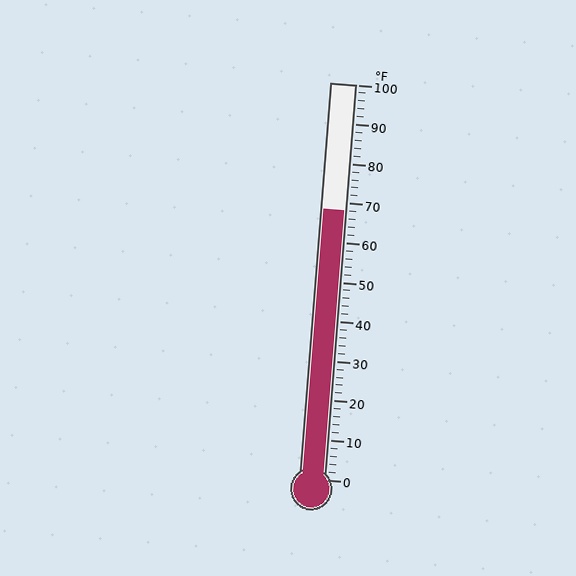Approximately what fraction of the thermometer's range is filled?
The thermometer is filled to approximately 70% of its range.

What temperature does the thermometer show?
The thermometer shows approximately 68°F.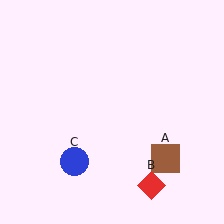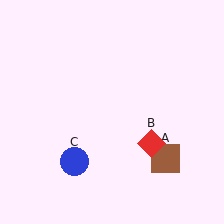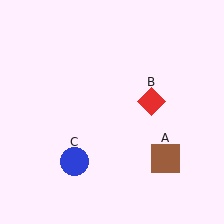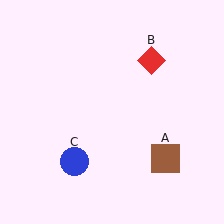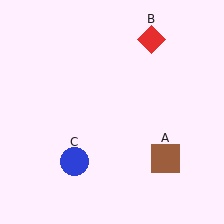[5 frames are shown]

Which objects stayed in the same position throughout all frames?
Brown square (object A) and blue circle (object C) remained stationary.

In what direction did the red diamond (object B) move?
The red diamond (object B) moved up.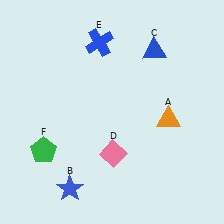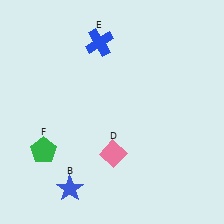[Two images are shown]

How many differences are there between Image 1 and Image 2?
There are 2 differences between the two images.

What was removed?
The blue triangle (C), the orange triangle (A) were removed in Image 2.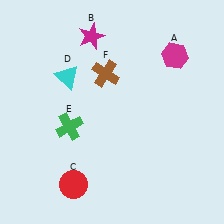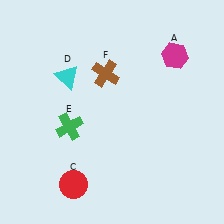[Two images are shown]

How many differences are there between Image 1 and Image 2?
There is 1 difference between the two images.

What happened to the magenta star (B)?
The magenta star (B) was removed in Image 2. It was in the top-left area of Image 1.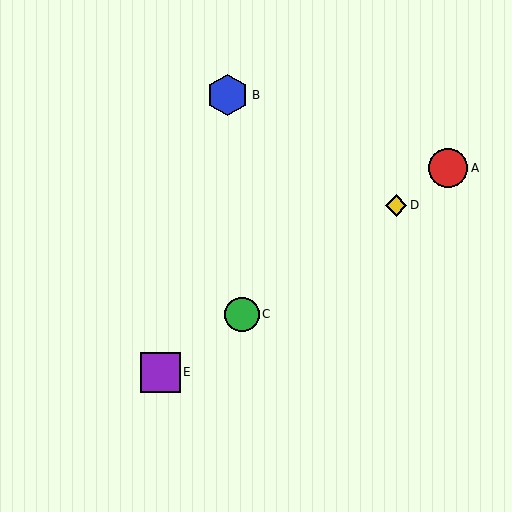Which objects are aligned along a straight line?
Objects A, C, D, E are aligned along a straight line.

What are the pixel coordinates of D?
Object D is at (396, 205).